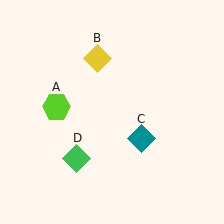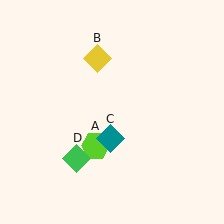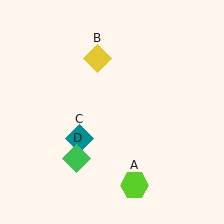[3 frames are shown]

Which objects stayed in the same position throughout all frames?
Yellow diamond (object B) and green diamond (object D) remained stationary.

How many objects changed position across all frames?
2 objects changed position: lime hexagon (object A), teal diamond (object C).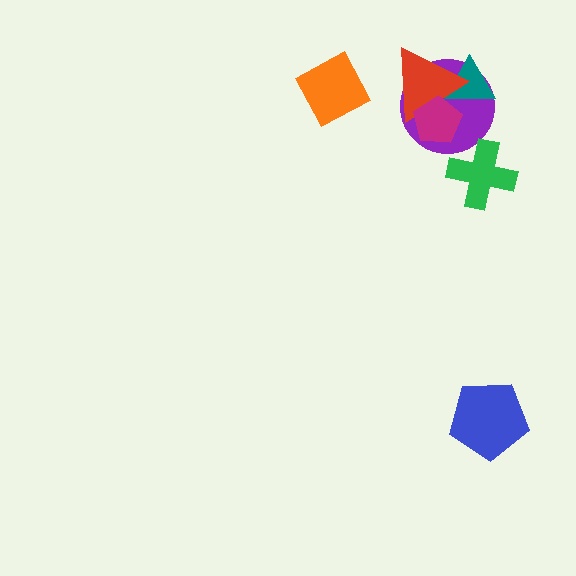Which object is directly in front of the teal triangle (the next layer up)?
The red triangle is directly in front of the teal triangle.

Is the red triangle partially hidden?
Yes, it is partially covered by another shape.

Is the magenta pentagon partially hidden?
No, no other shape covers it.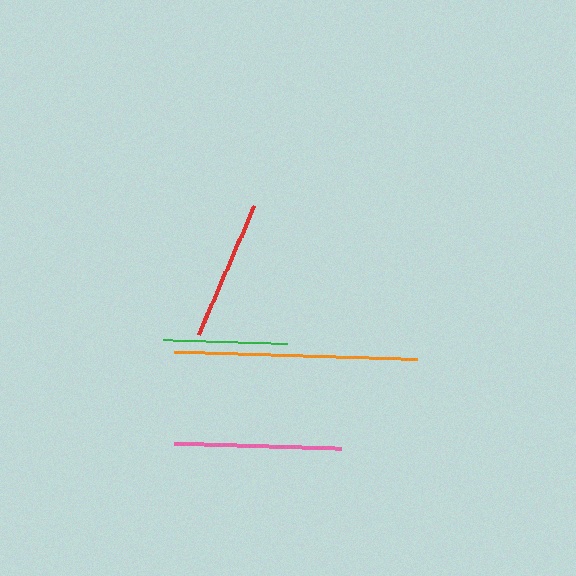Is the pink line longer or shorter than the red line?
The pink line is longer than the red line.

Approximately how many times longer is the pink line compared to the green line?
The pink line is approximately 1.3 times the length of the green line.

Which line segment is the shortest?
The green line is the shortest at approximately 124 pixels.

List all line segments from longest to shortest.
From longest to shortest: orange, pink, red, green.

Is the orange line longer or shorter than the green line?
The orange line is longer than the green line.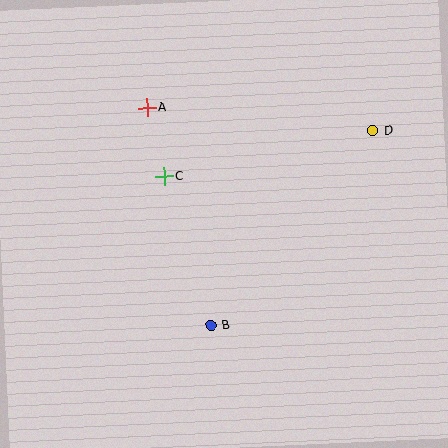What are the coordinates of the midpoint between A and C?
The midpoint between A and C is at (156, 142).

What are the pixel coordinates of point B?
Point B is at (211, 325).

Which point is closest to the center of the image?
Point C at (164, 176) is closest to the center.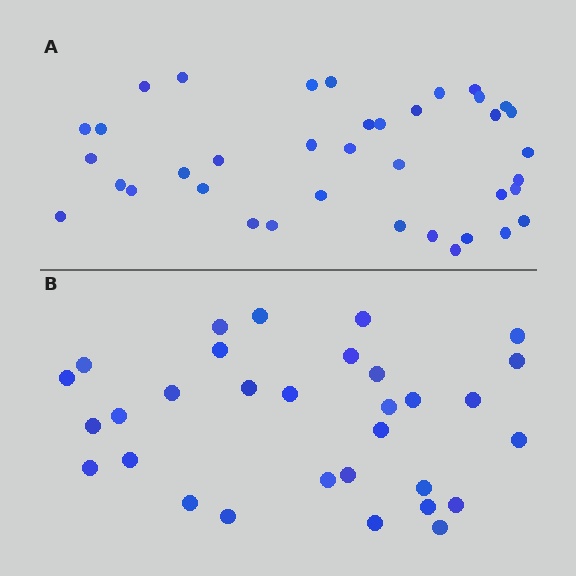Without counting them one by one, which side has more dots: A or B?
Region A (the top region) has more dots.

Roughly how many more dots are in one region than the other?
Region A has roughly 8 or so more dots than region B.